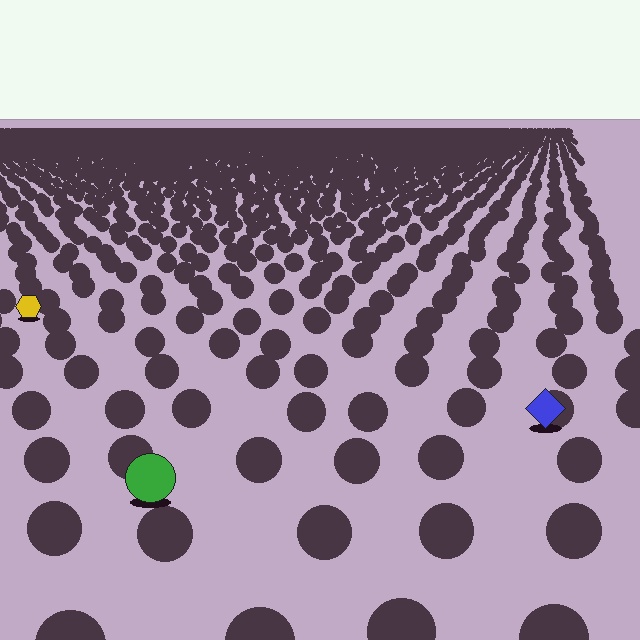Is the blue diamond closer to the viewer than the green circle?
No. The green circle is closer — you can tell from the texture gradient: the ground texture is coarser near it.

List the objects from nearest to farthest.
From nearest to farthest: the green circle, the blue diamond, the yellow hexagon.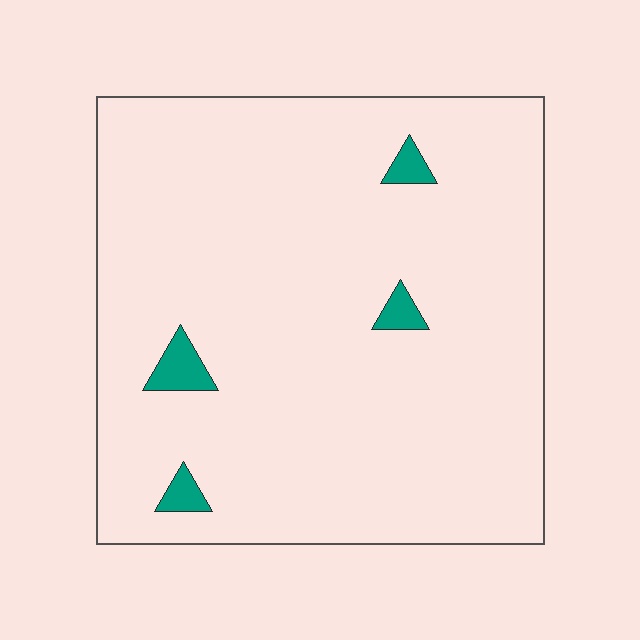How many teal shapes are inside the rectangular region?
4.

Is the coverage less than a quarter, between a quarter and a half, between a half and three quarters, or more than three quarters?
Less than a quarter.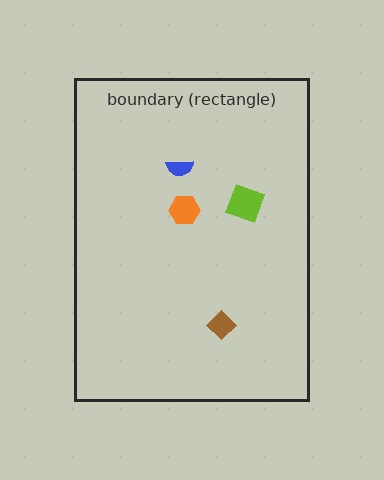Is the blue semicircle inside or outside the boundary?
Inside.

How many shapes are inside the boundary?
4 inside, 0 outside.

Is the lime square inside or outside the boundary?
Inside.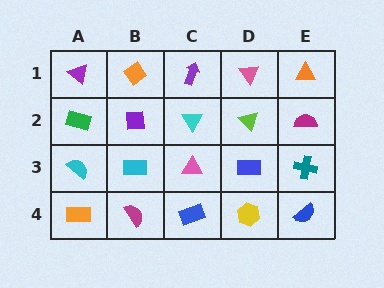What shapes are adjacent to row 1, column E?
A magenta semicircle (row 2, column E), a pink triangle (row 1, column D).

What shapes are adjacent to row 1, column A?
A green rectangle (row 2, column A), an orange diamond (row 1, column B).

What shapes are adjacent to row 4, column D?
A blue rectangle (row 3, column D), a blue rectangle (row 4, column C), a blue semicircle (row 4, column E).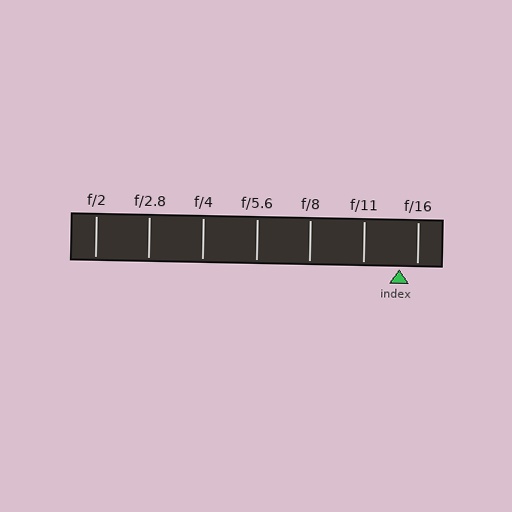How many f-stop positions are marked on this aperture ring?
There are 7 f-stop positions marked.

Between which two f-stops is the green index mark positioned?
The index mark is between f/11 and f/16.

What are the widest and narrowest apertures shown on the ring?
The widest aperture shown is f/2 and the narrowest is f/16.